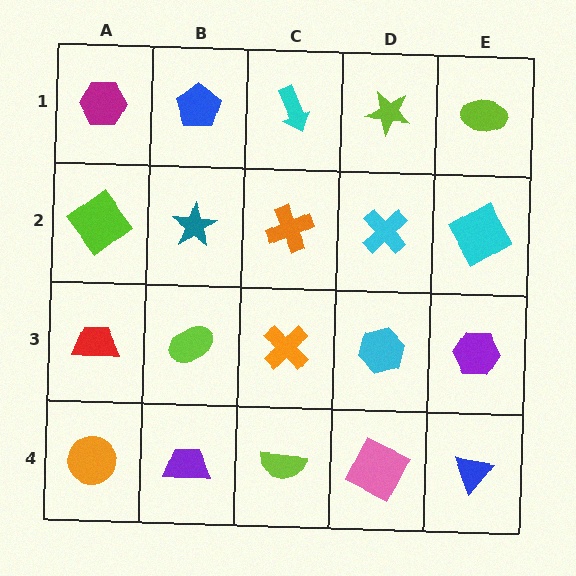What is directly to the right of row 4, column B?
A lime semicircle.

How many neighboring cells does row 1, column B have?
3.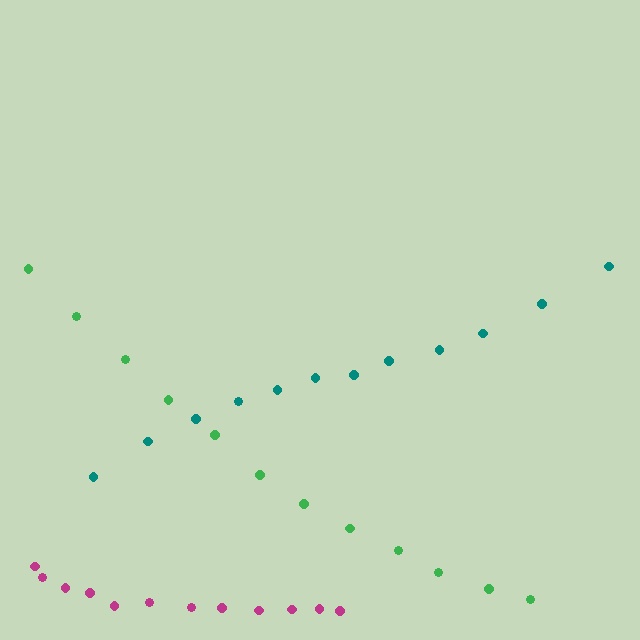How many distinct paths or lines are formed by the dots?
There are 3 distinct paths.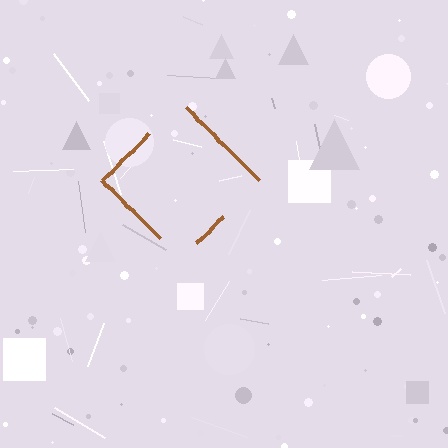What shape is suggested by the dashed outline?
The dashed outline suggests a diamond.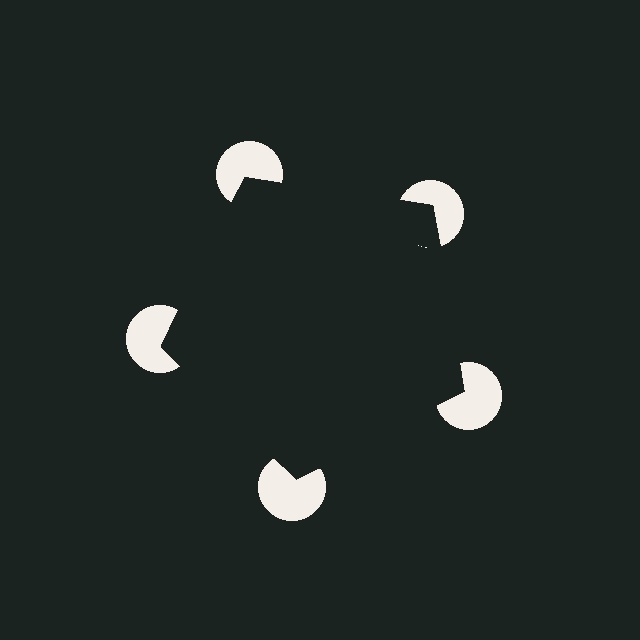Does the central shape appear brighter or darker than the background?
It typically appears slightly darker than the background, even though no actual brightness change is drawn.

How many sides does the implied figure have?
5 sides.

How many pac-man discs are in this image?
There are 5 — one at each vertex of the illusory pentagon.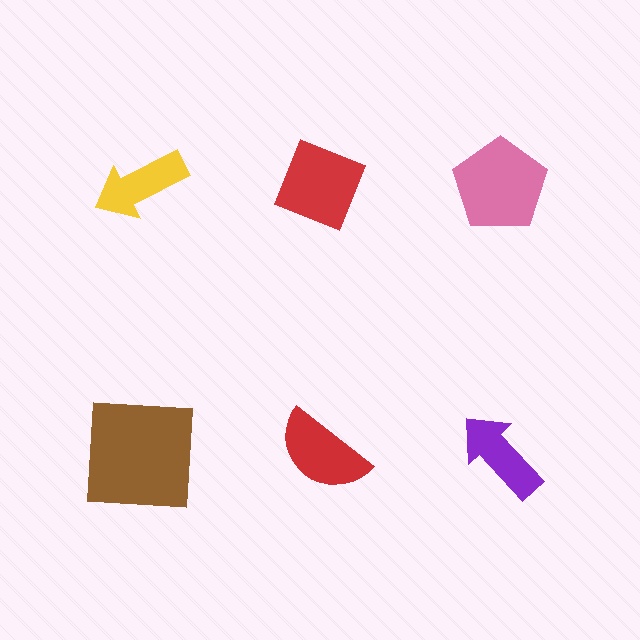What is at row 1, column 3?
A pink pentagon.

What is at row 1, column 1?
A yellow arrow.